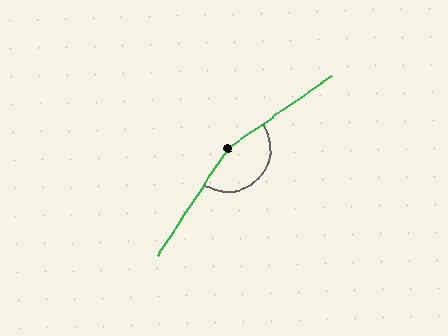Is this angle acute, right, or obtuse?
It is obtuse.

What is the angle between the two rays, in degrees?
Approximately 158 degrees.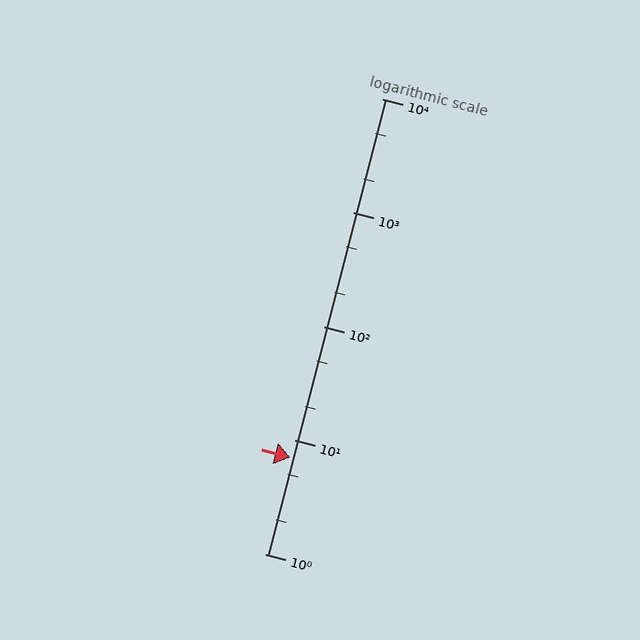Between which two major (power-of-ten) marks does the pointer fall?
The pointer is between 1 and 10.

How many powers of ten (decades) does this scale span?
The scale spans 4 decades, from 1 to 10000.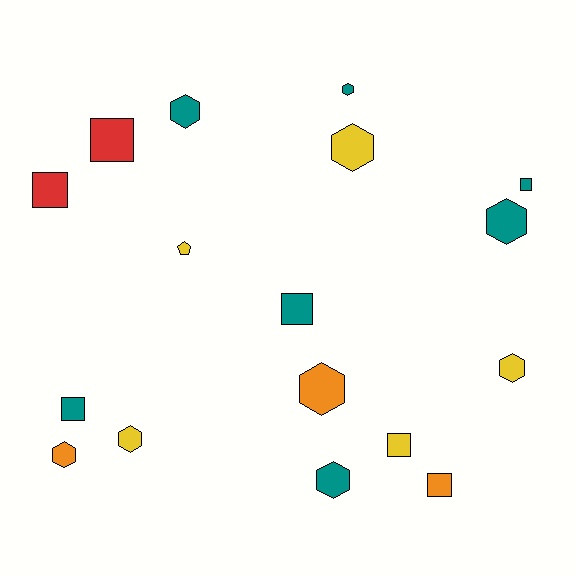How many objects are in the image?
There are 17 objects.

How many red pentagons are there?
There are no red pentagons.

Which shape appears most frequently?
Hexagon, with 9 objects.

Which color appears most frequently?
Teal, with 7 objects.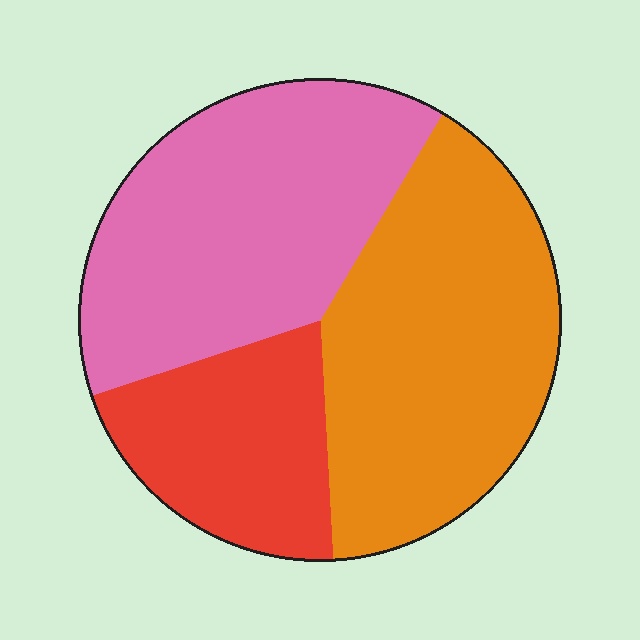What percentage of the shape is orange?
Orange covers 40% of the shape.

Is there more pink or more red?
Pink.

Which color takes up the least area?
Red, at roughly 20%.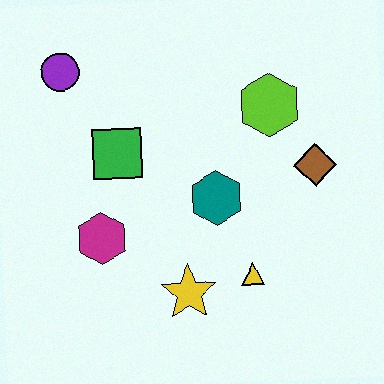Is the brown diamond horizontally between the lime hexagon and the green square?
No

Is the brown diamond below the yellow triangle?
No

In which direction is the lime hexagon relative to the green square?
The lime hexagon is to the right of the green square.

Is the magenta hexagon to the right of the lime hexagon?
No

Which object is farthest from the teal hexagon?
The purple circle is farthest from the teal hexagon.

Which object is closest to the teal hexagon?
The yellow triangle is closest to the teal hexagon.